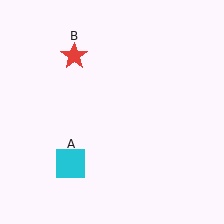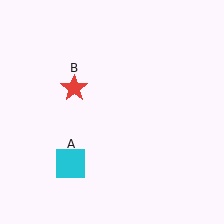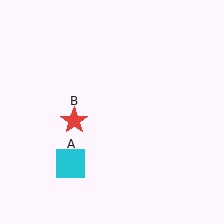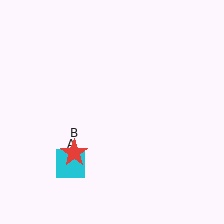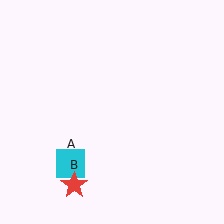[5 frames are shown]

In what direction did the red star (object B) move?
The red star (object B) moved down.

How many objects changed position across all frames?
1 object changed position: red star (object B).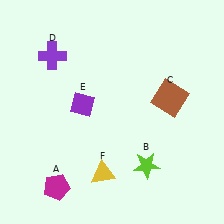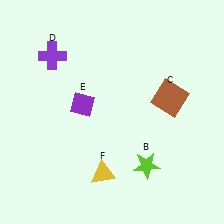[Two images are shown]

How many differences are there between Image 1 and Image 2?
There is 1 difference between the two images.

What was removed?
The magenta pentagon (A) was removed in Image 2.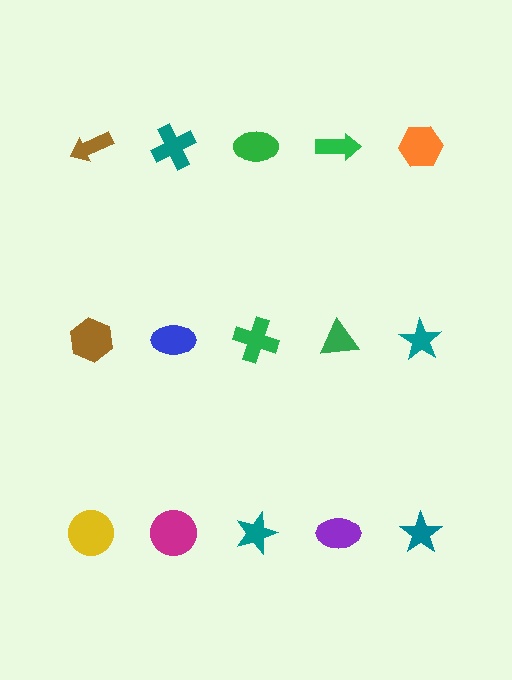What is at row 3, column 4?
A purple ellipse.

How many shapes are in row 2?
5 shapes.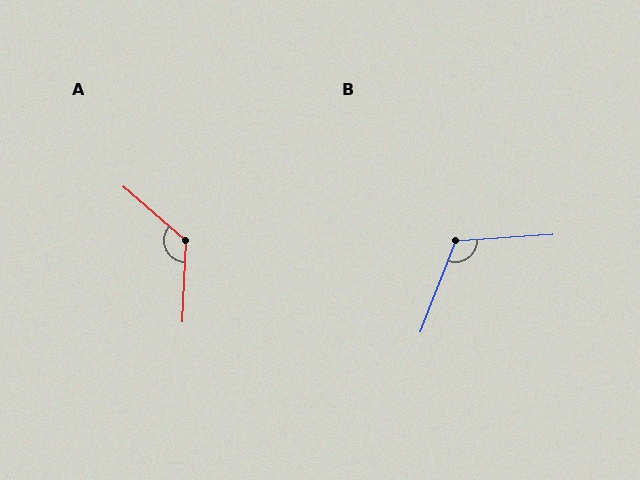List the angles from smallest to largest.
B (115°), A (129°).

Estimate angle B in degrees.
Approximately 115 degrees.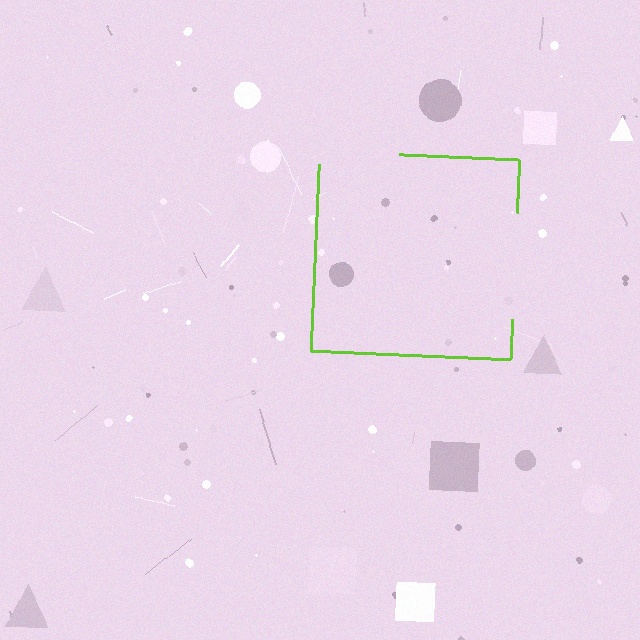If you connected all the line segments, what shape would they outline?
They would outline a square.